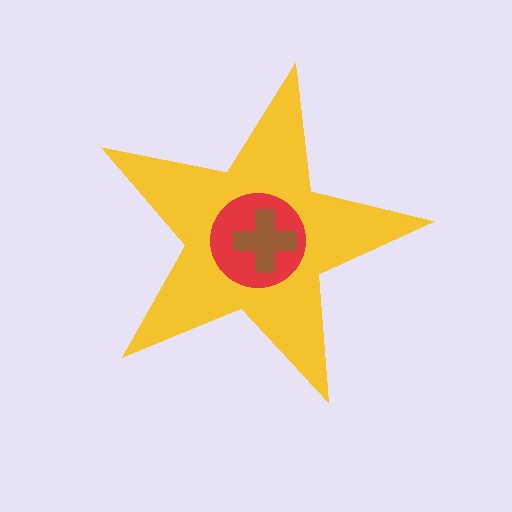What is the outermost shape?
The yellow star.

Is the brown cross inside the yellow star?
Yes.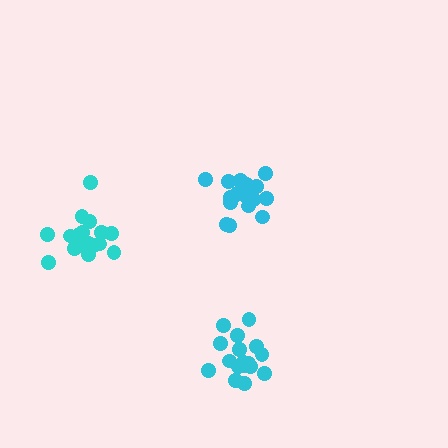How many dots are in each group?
Group 1: 17 dots, Group 2: 17 dots, Group 3: 18 dots (52 total).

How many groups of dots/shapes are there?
There are 3 groups.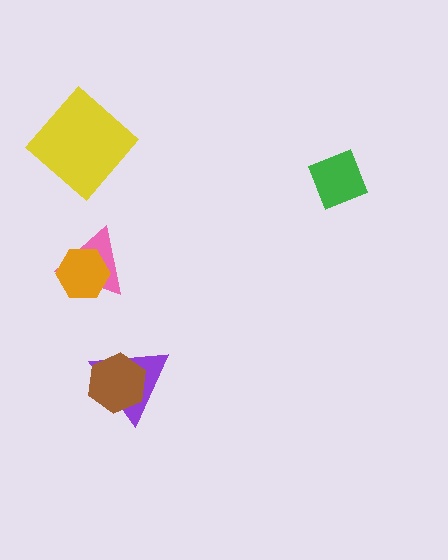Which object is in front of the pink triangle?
The orange hexagon is in front of the pink triangle.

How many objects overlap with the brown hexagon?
1 object overlaps with the brown hexagon.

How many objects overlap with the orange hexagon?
1 object overlaps with the orange hexagon.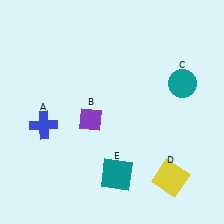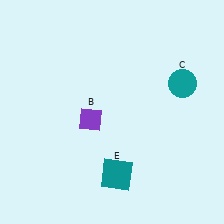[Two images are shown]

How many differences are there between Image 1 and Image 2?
There are 2 differences between the two images.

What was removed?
The yellow square (D), the blue cross (A) were removed in Image 2.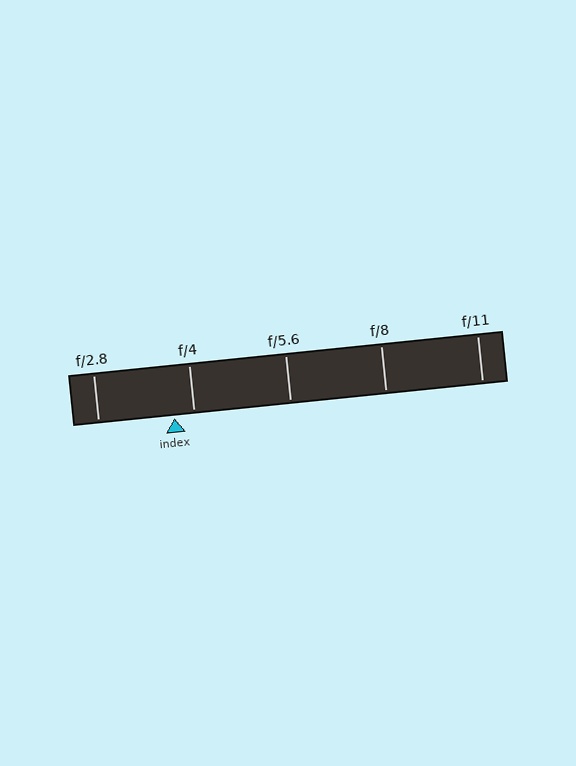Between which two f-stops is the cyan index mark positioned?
The index mark is between f/2.8 and f/4.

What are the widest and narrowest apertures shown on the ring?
The widest aperture shown is f/2.8 and the narrowest is f/11.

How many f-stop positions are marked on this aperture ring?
There are 5 f-stop positions marked.